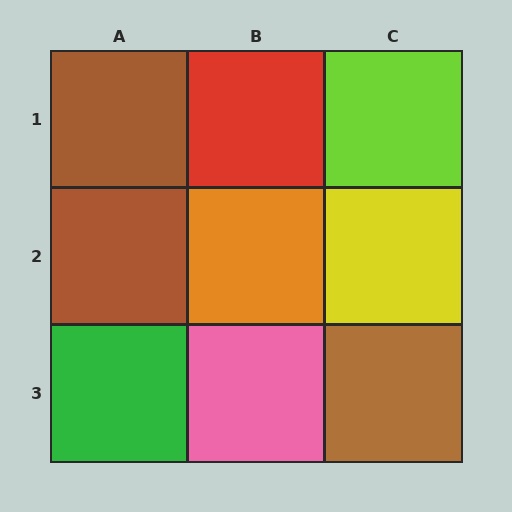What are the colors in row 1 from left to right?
Brown, red, lime.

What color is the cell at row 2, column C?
Yellow.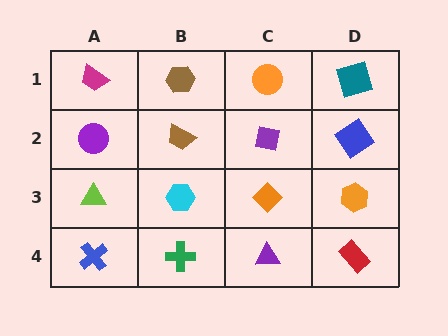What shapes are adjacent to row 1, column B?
A brown trapezoid (row 2, column B), a magenta trapezoid (row 1, column A), an orange circle (row 1, column C).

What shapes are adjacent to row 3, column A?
A purple circle (row 2, column A), a blue cross (row 4, column A), a cyan hexagon (row 3, column B).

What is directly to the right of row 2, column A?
A brown trapezoid.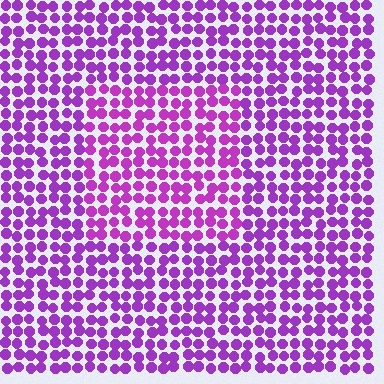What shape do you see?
I see a rectangle.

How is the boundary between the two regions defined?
The boundary is defined purely by a slight shift in hue (about 15 degrees). Spacing, size, and orientation are identical on both sides.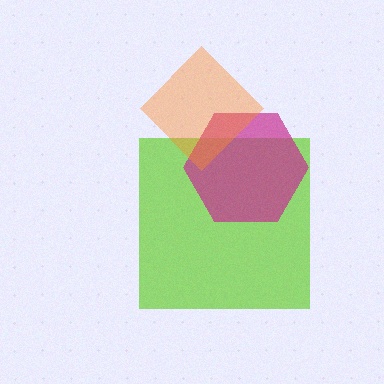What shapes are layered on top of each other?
The layered shapes are: a lime square, a magenta hexagon, an orange diamond.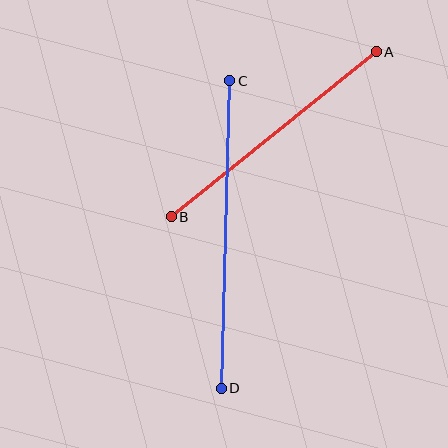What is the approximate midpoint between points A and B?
The midpoint is at approximately (274, 134) pixels.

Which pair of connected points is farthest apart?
Points C and D are farthest apart.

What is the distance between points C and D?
The distance is approximately 308 pixels.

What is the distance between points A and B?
The distance is approximately 263 pixels.